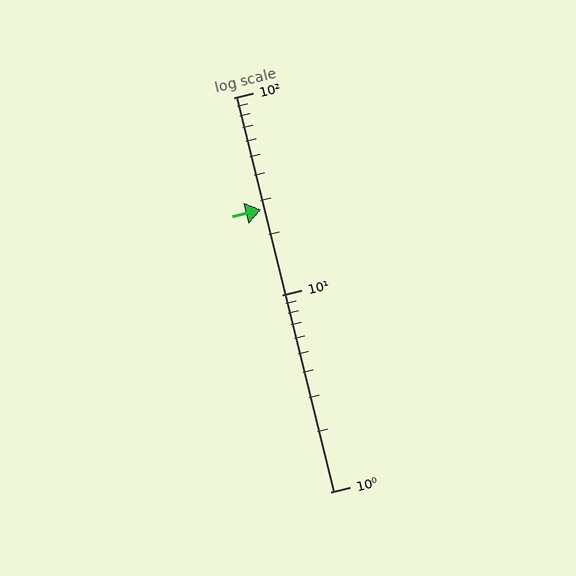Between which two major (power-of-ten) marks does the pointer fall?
The pointer is between 10 and 100.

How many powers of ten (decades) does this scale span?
The scale spans 2 decades, from 1 to 100.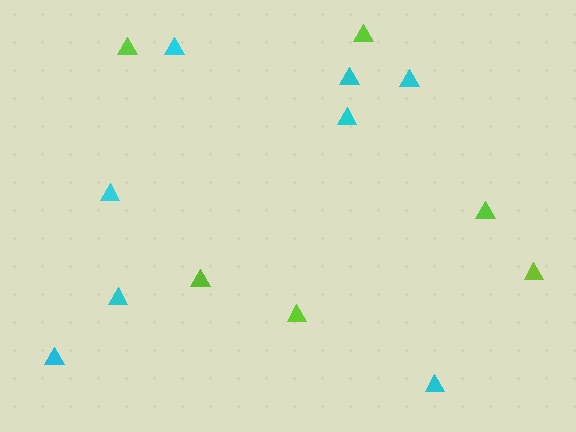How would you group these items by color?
There are 2 groups: one group of cyan triangles (8) and one group of lime triangles (6).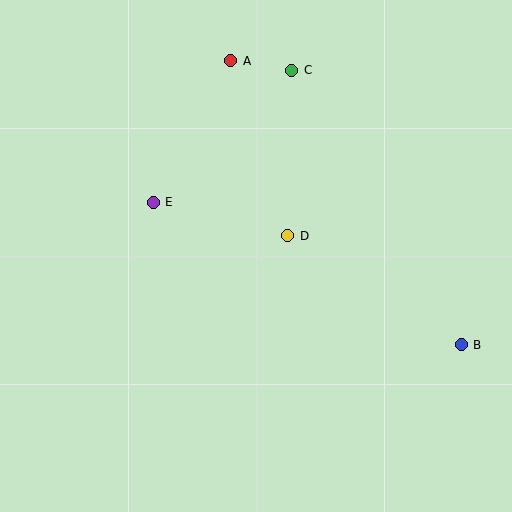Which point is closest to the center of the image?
Point D at (288, 236) is closest to the center.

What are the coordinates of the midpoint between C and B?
The midpoint between C and B is at (376, 207).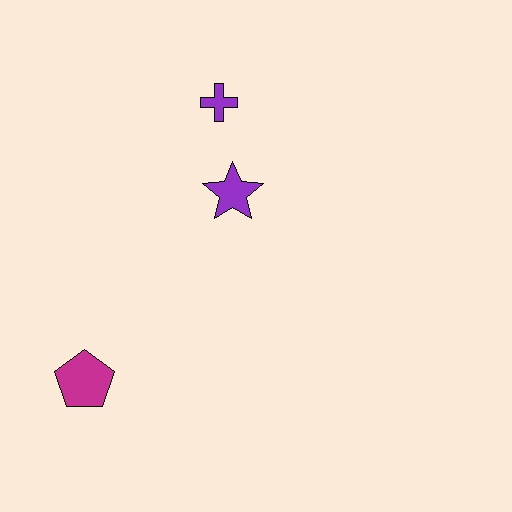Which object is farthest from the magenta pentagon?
The purple cross is farthest from the magenta pentagon.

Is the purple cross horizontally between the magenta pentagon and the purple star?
Yes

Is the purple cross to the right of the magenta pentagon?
Yes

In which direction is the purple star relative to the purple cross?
The purple star is below the purple cross.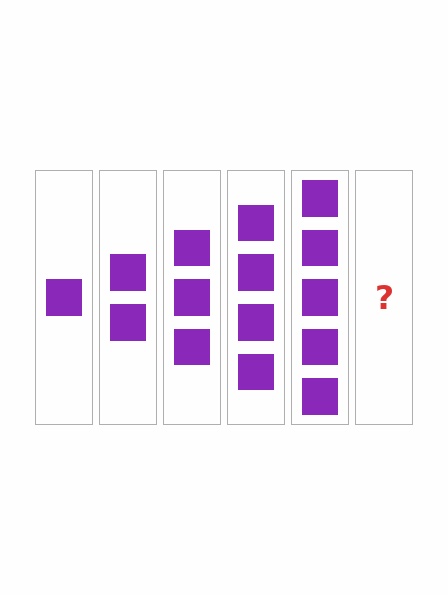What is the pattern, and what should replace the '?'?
The pattern is that each step adds one more square. The '?' should be 6 squares.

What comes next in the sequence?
The next element should be 6 squares.